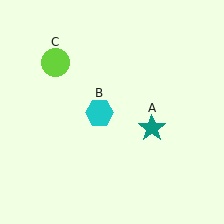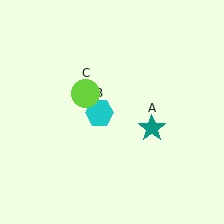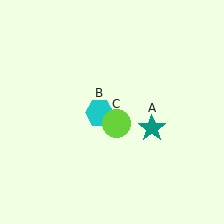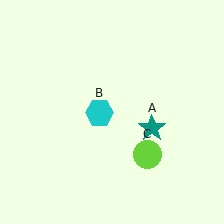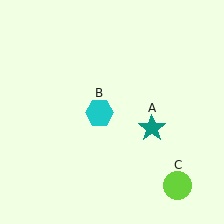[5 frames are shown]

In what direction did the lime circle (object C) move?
The lime circle (object C) moved down and to the right.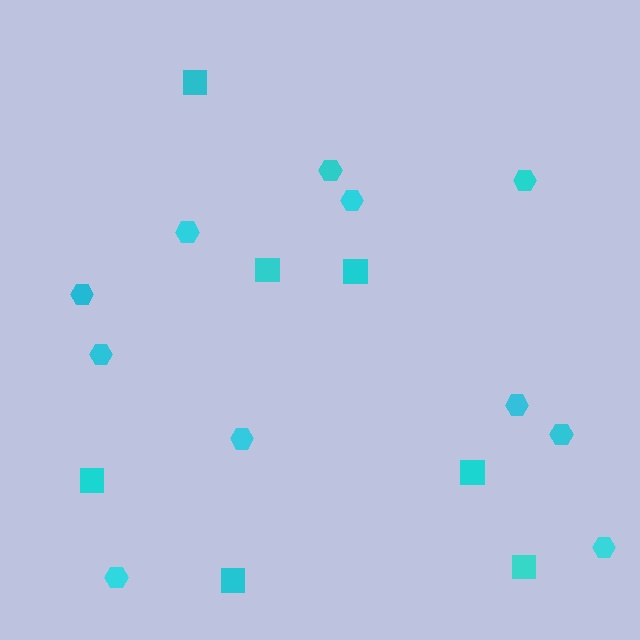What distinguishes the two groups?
There are 2 groups: one group of squares (7) and one group of hexagons (11).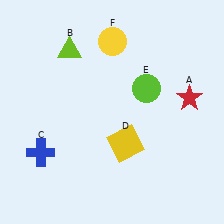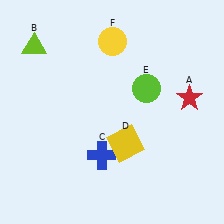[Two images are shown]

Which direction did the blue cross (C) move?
The blue cross (C) moved right.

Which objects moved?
The objects that moved are: the lime triangle (B), the blue cross (C).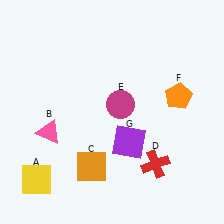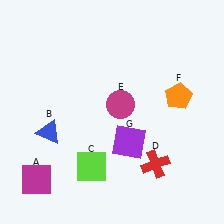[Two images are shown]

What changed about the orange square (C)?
In Image 1, C is orange. In Image 2, it changed to lime.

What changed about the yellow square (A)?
In Image 1, A is yellow. In Image 2, it changed to magenta.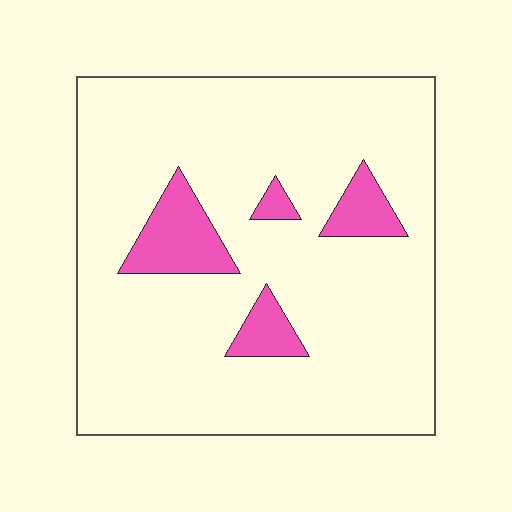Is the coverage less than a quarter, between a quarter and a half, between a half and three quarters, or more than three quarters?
Less than a quarter.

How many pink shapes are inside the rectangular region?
4.